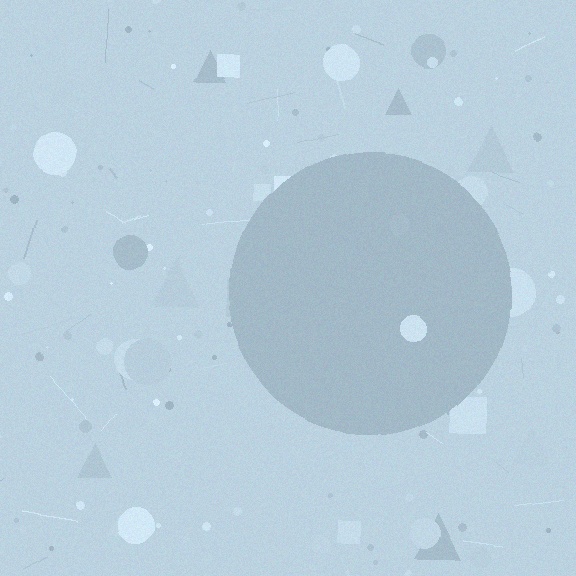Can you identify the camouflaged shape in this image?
The camouflaged shape is a circle.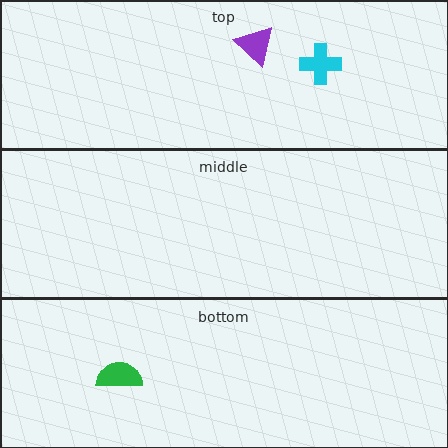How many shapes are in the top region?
2.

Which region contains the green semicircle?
The bottom region.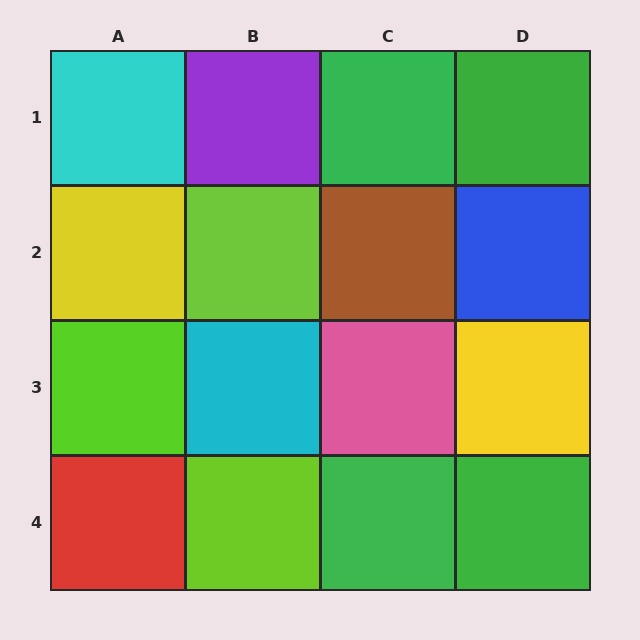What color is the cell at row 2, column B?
Lime.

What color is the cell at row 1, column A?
Cyan.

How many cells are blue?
1 cell is blue.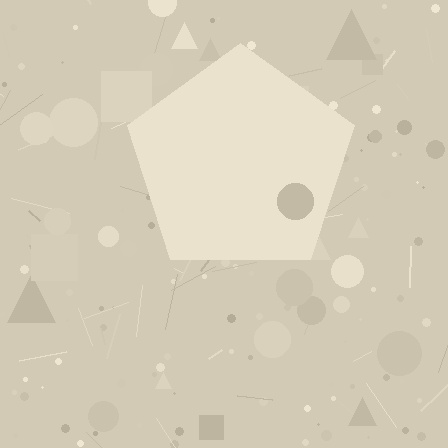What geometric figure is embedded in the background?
A pentagon is embedded in the background.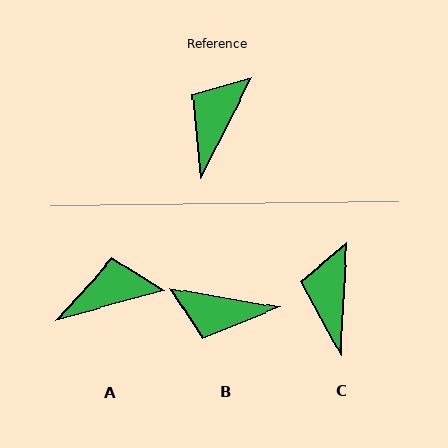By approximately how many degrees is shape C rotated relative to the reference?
Approximately 24 degrees counter-clockwise.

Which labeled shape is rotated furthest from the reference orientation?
B, about 107 degrees away.